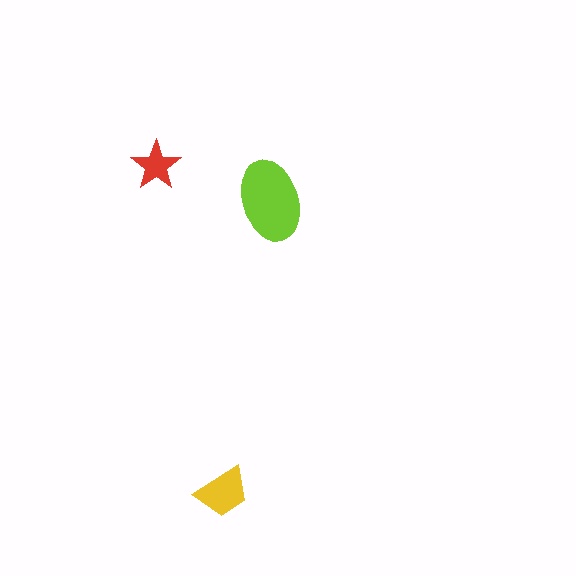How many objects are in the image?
There are 3 objects in the image.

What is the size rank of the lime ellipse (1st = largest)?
1st.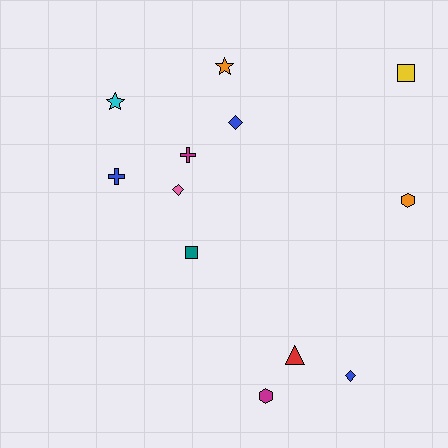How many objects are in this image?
There are 12 objects.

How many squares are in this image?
There are 2 squares.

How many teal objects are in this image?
There is 1 teal object.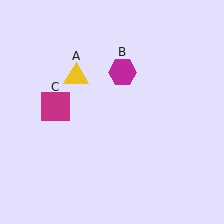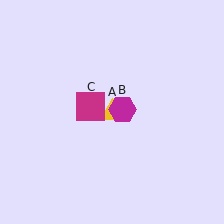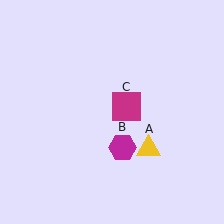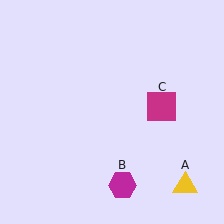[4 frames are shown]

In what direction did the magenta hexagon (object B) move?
The magenta hexagon (object B) moved down.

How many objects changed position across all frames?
3 objects changed position: yellow triangle (object A), magenta hexagon (object B), magenta square (object C).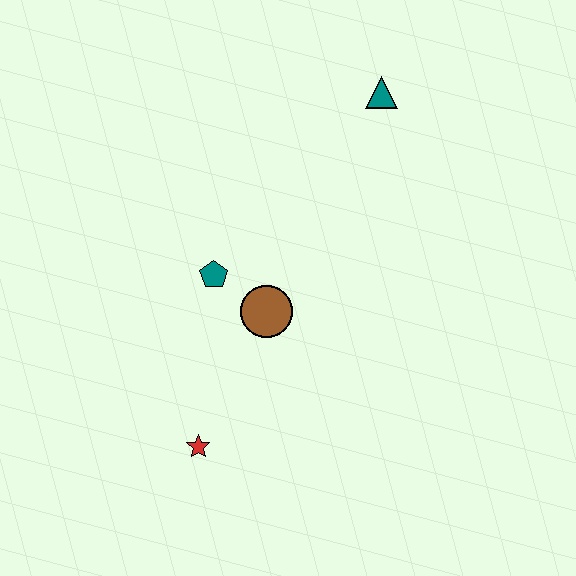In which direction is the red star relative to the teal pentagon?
The red star is below the teal pentagon.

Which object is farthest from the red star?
The teal triangle is farthest from the red star.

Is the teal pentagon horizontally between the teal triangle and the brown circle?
No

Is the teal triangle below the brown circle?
No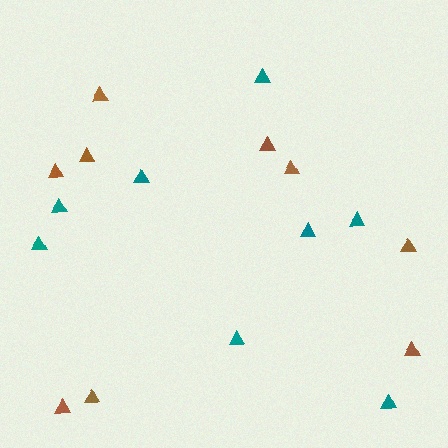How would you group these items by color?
There are 2 groups: one group of teal triangles (8) and one group of brown triangles (9).